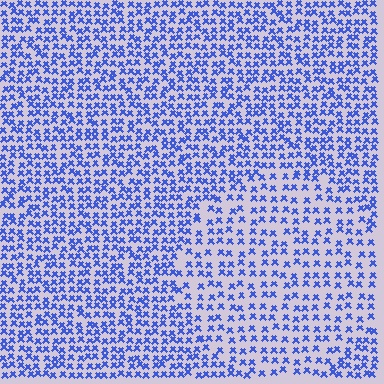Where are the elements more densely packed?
The elements are more densely packed outside the circle boundary.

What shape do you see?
I see a circle.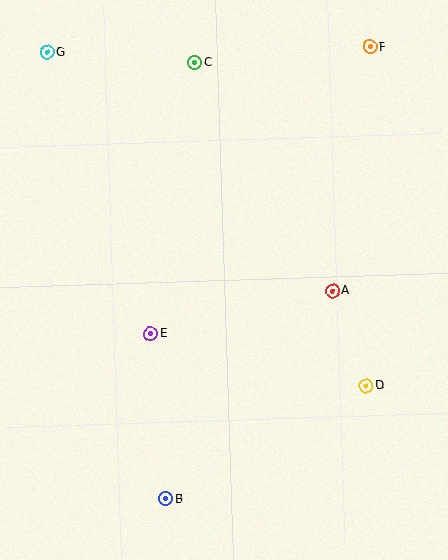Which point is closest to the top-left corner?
Point G is closest to the top-left corner.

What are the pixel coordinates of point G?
Point G is at (47, 53).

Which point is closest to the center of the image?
Point E at (150, 333) is closest to the center.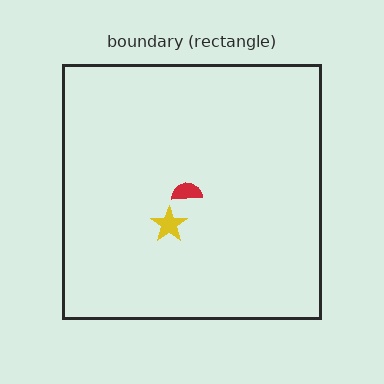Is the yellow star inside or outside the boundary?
Inside.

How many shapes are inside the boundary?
2 inside, 0 outside.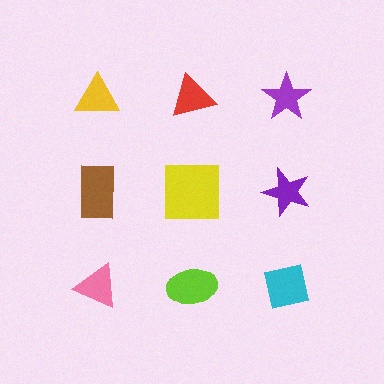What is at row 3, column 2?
A lime ellipse.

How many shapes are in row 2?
3 shapes.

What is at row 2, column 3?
A purple star.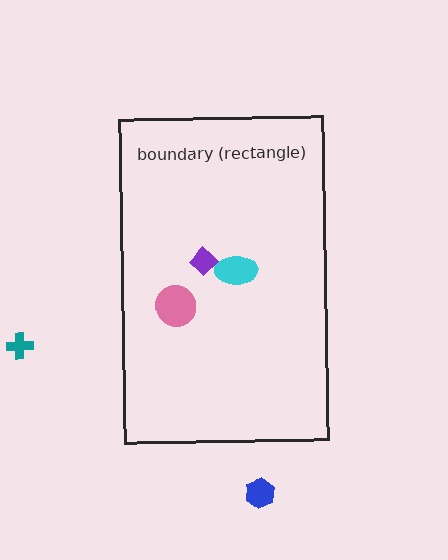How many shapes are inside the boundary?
3 inside, 2 outside.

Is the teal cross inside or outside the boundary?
Outside.